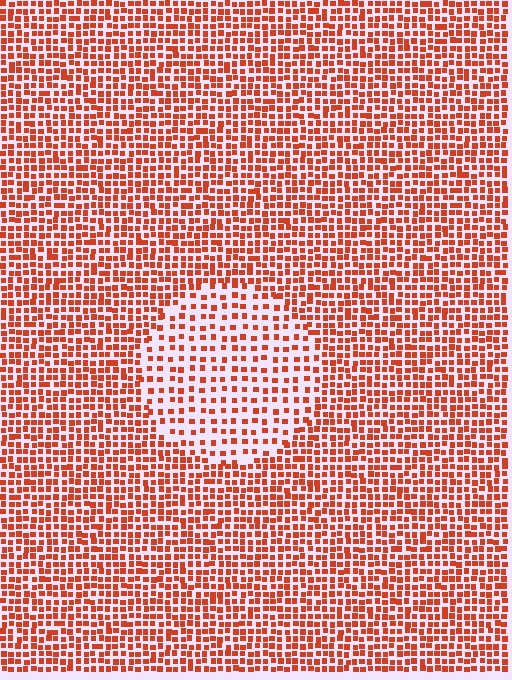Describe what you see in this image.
The image contains small red elements arranged at two different densities. A circle-shaped region is visible where the elements are less densely packed than the surrounding area.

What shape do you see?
I see a circle.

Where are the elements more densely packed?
The elements are more densely packed outside the circle boundary.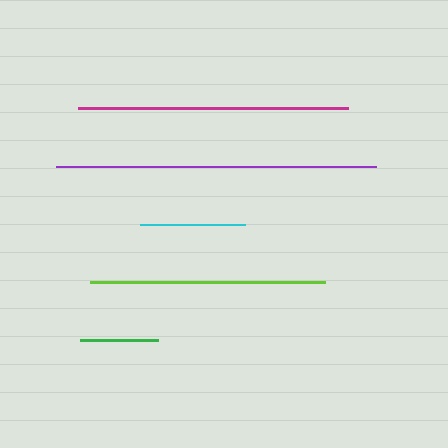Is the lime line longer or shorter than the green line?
The lime line is longer than the green line.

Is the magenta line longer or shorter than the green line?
The magenta line is longer than the green line.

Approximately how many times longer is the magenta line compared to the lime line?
The magenta line is approximately 1.2 times the length of the lime line.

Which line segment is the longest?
The purple line is the longest at approximately 320 pixels.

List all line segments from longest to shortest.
From longest to shortest: purple, magenta, lime, cyan, green.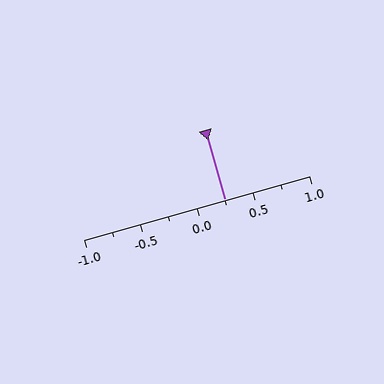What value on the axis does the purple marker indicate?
The marker indicates approximately 0.25.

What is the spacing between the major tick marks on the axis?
The major ticks are spaced 0.5 apart.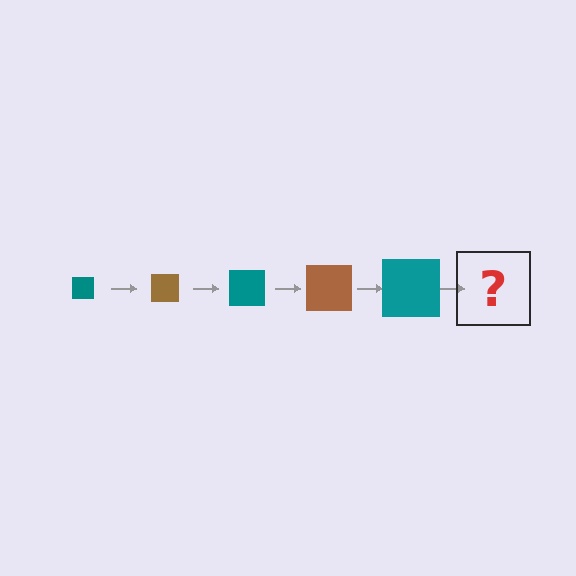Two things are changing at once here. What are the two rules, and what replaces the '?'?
The two rules are that the square grows larger each step and the color cycles through teal and brown. The '?' should be a brown square, larger than the previous one.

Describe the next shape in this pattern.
It should be a brown square, larger than the previous one.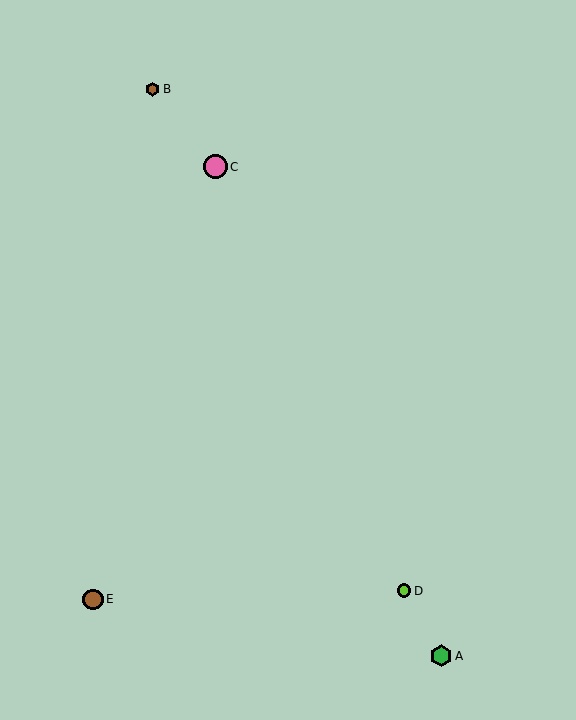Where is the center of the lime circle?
The center of the lime circle is at (404, 591).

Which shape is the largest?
The pink circle (labeled C) is the largest.